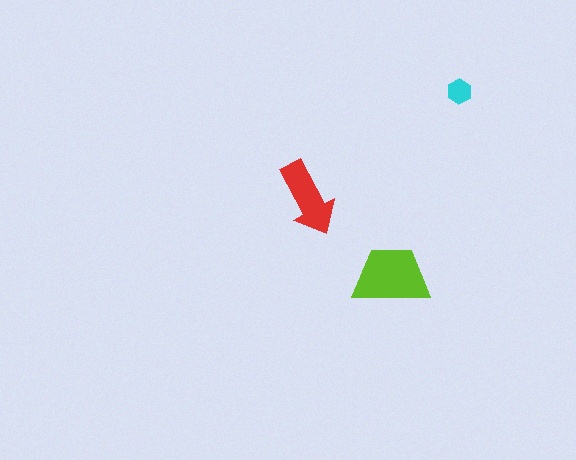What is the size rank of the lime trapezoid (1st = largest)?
1st.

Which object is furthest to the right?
The cyan hexagon is rightmost.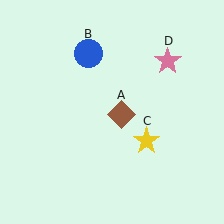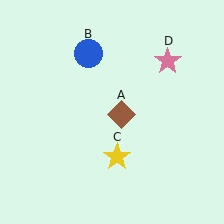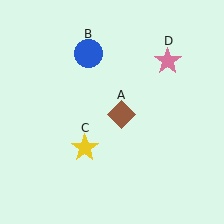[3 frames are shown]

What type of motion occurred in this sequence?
The yellow star (object C) rotated clockwise around the center of the scene.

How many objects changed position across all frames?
1 object changed position: yellow star (object C).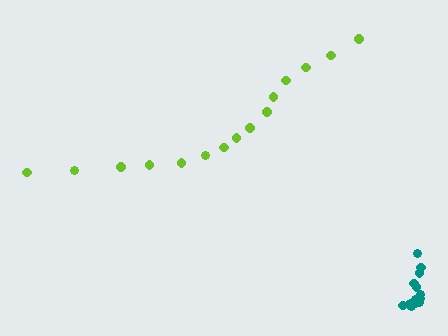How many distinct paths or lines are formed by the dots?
There are 2 distinct paths.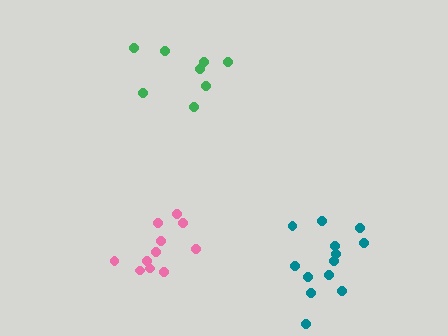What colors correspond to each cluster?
The clusters are colored: pink, teal, green.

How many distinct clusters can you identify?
There are 3 distinct clusters.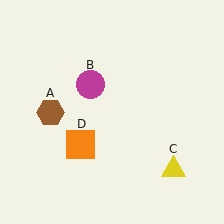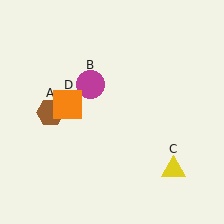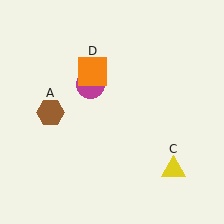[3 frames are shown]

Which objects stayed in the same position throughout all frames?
Brown hexagon (object A) and magenta circle (object B) and yellow triangle (object C) remained stationary.